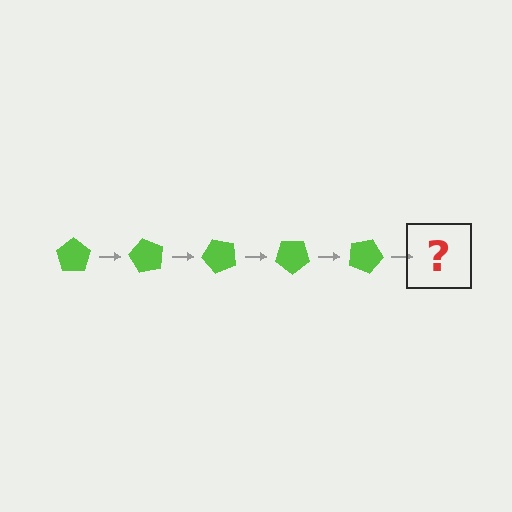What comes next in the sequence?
The next element should be a lime pentagon rotated 300 degrees.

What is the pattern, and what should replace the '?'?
The pattern is that the pentagon rotates 60 degrees each step. The '?' should be a lime pentagon rotated 300 degrees.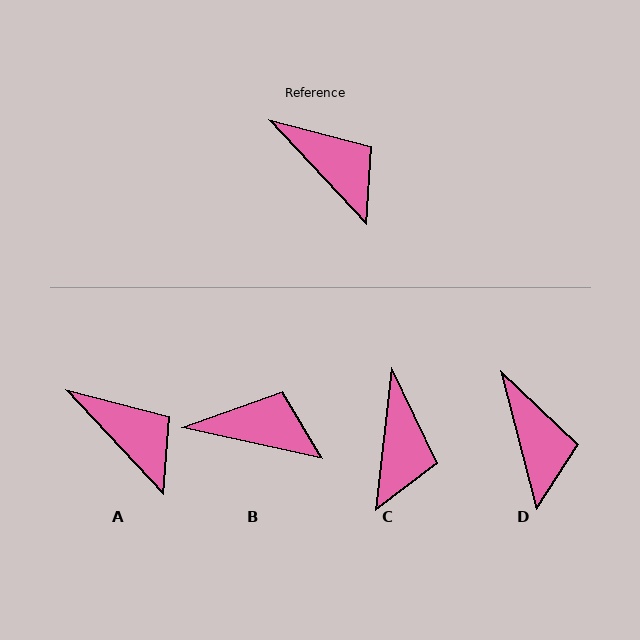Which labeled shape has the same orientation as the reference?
A.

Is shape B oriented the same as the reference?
No, it is off by about 34 degrees.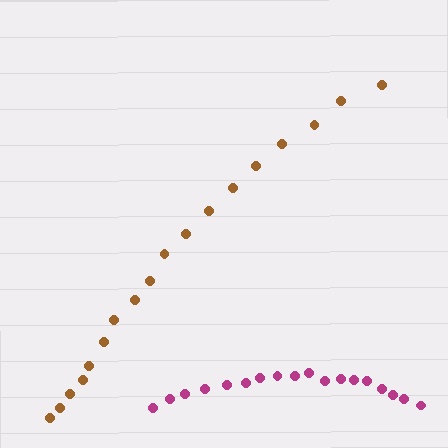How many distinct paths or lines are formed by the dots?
There are 2 distinct paths.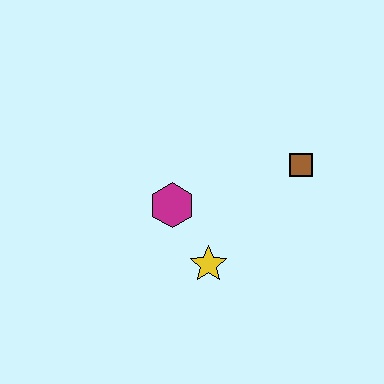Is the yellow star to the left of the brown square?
Yes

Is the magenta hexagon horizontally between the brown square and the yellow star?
No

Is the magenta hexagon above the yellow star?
Yes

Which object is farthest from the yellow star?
The brown square is farthest from the yellow star.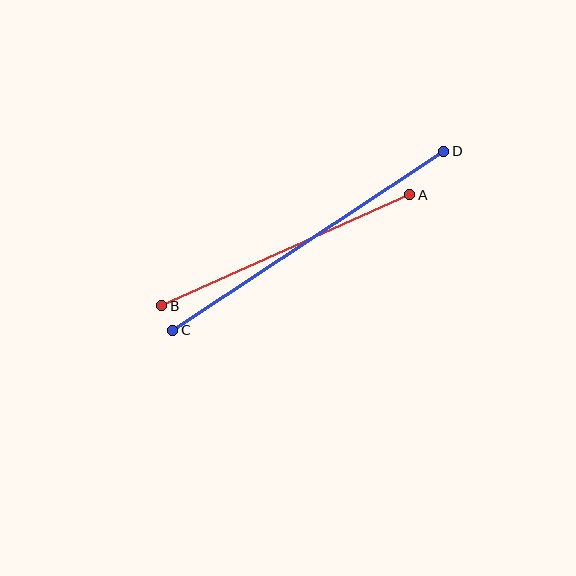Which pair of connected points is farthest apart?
Points C and D are farthest apart.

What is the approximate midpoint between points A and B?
The midpoint is at approximately (286, 250) pixels.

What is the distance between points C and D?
The distance is approximately 325 pixels.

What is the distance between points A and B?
The distance is approximately 272 pixels.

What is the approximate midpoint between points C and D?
The midpoint is at approximately (308, 241) pixels.